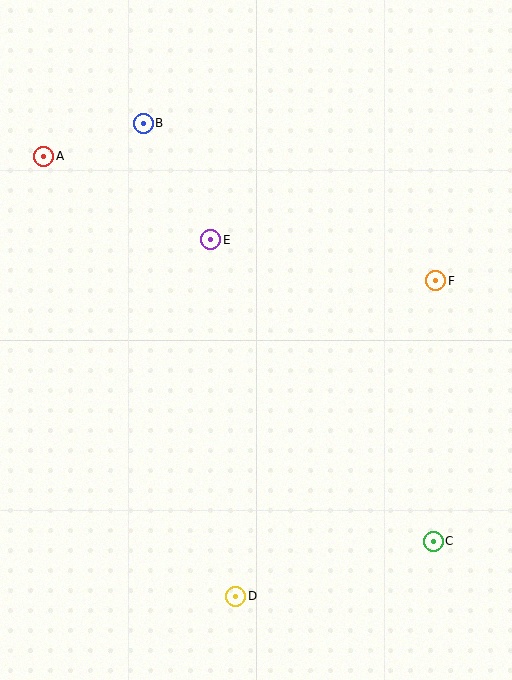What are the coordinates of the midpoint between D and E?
The midpoint between D and E is at (223, 418).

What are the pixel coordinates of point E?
Point E is at (211, 240).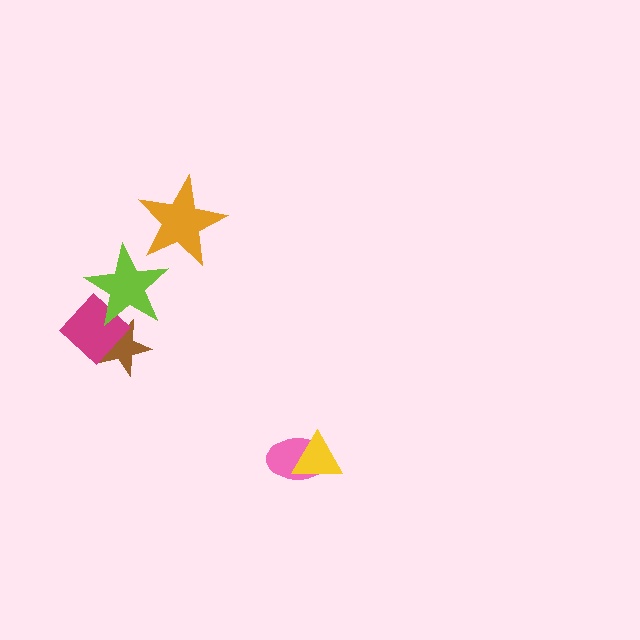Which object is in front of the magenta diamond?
The lime star is in front of the magenta diamond.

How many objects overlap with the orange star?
0 objects overlap with the orange star.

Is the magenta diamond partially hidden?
Yes, it is partially covered by another shape.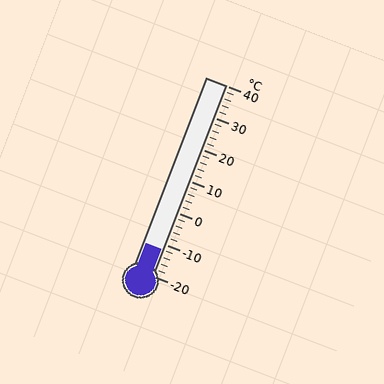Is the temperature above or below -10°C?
The temperature is below -10°C.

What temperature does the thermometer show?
The thermometer shows approximately -12°C.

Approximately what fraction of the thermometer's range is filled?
The thermometer is filled to approximately 15% of its range.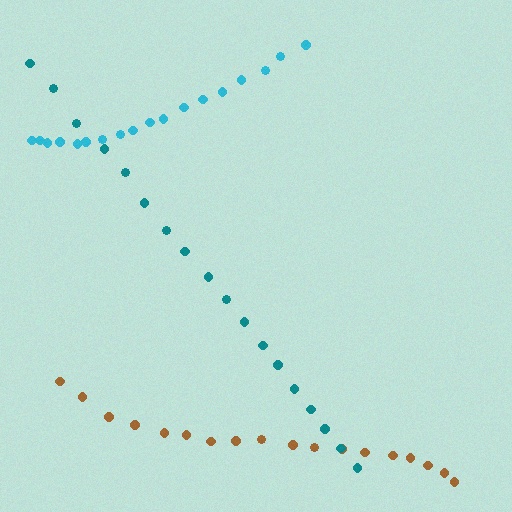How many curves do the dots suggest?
There are 3 distinct paths.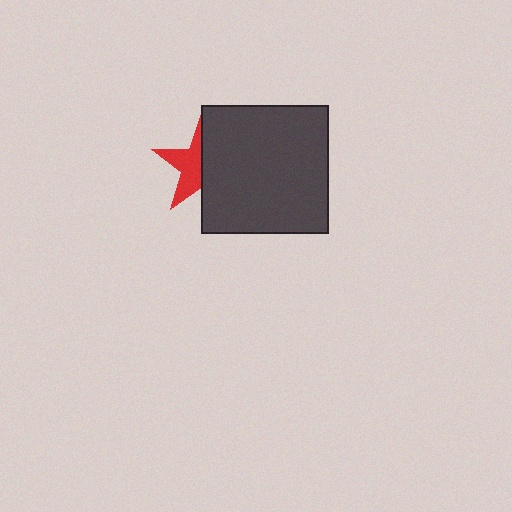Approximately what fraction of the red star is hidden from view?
Roughly 51% of the red star is hidden behind the dark gray square.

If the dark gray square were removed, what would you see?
You would see the complete red star.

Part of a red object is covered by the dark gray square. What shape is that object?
It is a star.